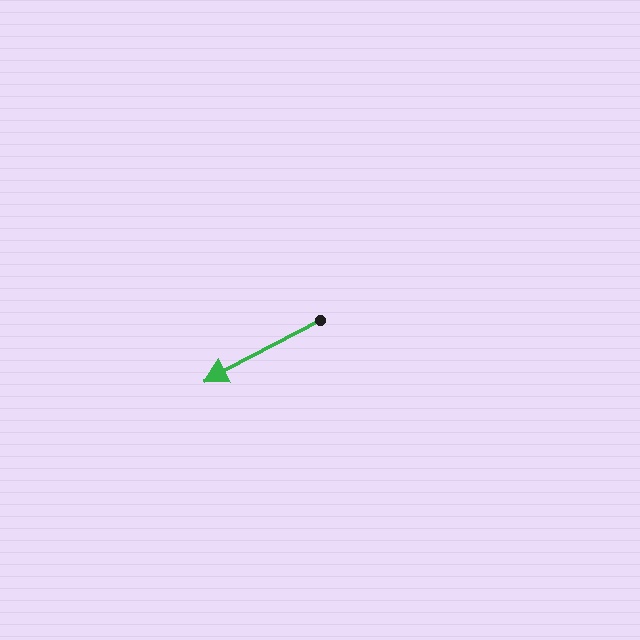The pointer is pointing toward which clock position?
Roughly 8 o'clock.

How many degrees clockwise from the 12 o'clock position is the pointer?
Approximately 242 degrees.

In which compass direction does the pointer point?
Southwest.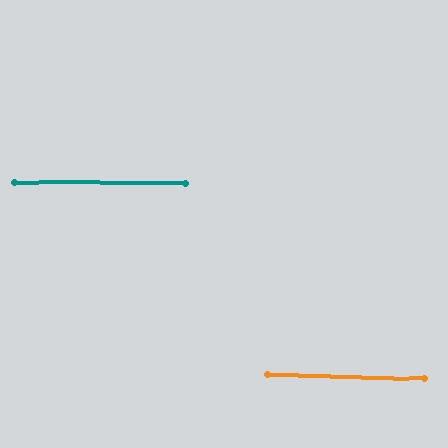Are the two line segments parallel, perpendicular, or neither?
Parallel — their directions differ by only 1.1°.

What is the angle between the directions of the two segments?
Approximately 1 degree.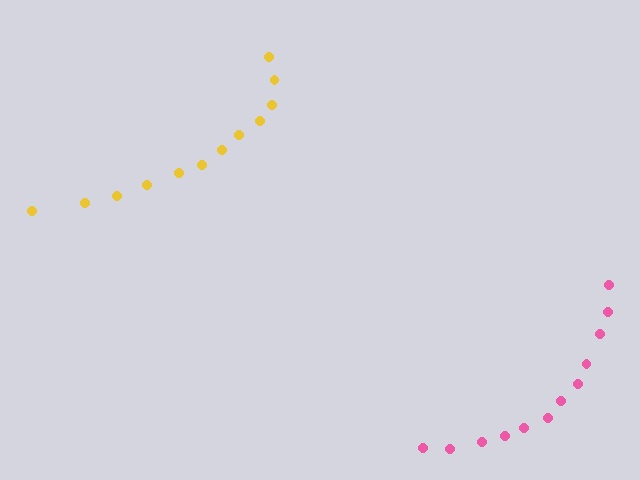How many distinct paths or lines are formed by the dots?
There are 2 distinct paths.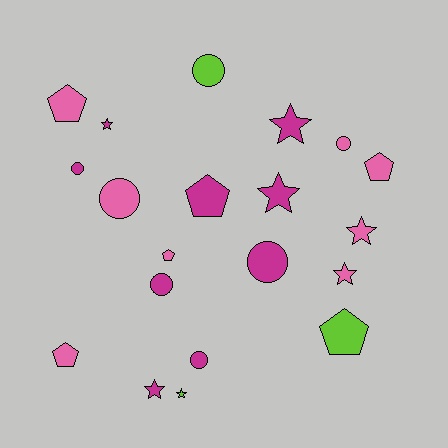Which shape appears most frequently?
Star, with 7 objects.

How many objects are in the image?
There are 20 objects.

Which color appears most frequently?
Magenta, with 9 objects.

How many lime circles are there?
There is 1 lime circle.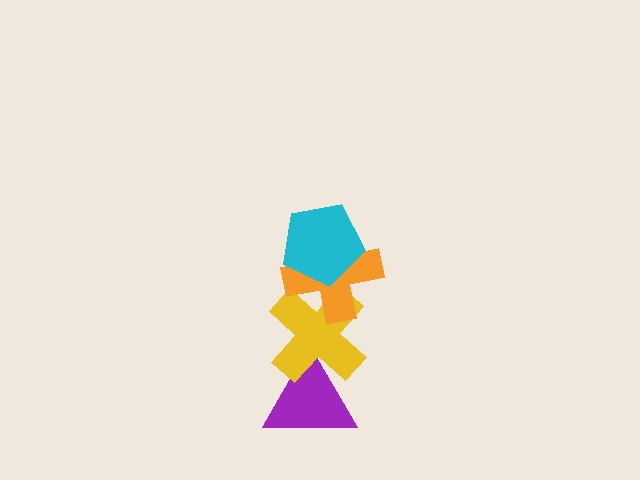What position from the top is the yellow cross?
The yellow cross is 3rd from the top.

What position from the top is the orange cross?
The orange cross is 2nd from the top.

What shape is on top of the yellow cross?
The orange cross is on top of the yellow cross.